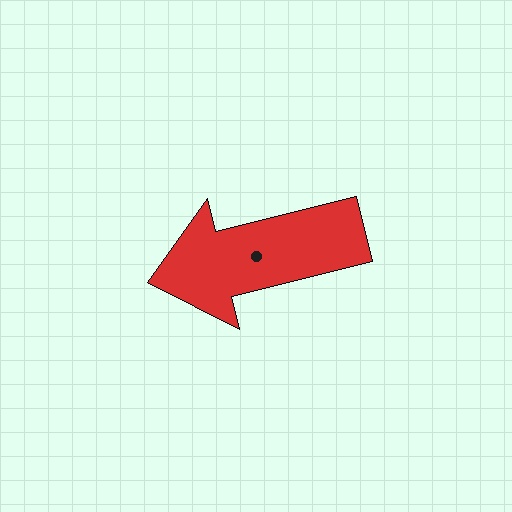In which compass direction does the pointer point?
West.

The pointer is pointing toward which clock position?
Roughly 9 o'clock.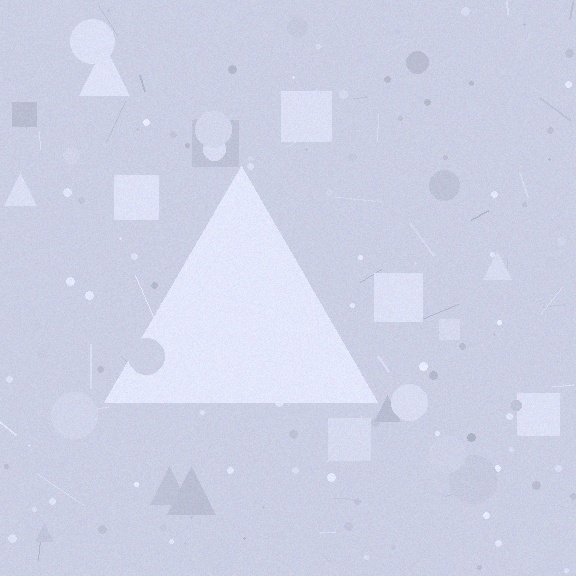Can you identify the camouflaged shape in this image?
The camouflaged shape is a triangle.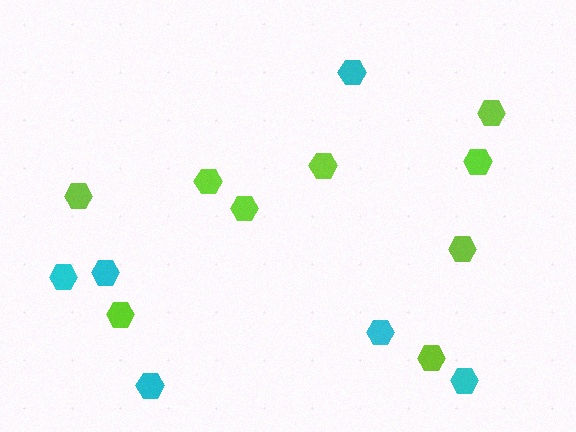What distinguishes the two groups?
There are 2 groups: one group of cyan hexagons (6) and one group of lime hexagons (9).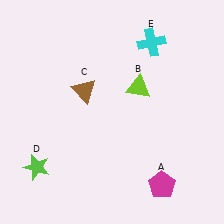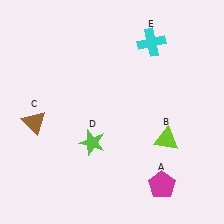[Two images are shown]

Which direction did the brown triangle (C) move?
The brown triangle (C) moved left.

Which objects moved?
The objects that moved are: the lime triangle (B), the brown triangle (C), the lime star (D).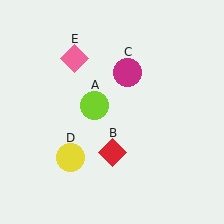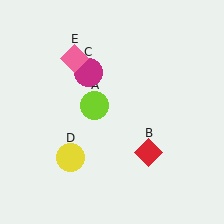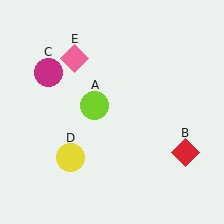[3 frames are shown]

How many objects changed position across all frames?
2 objects changed position: red diamond (object B), magenta circle (object C).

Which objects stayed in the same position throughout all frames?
Lime circle (object A) and yellow circle (object D) and pink diamond (object E) remained stationary.